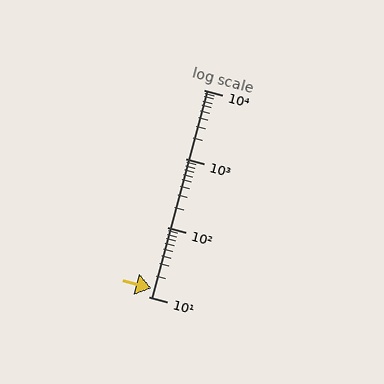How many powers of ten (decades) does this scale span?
The scale spans 3 decades, from 10 to 10000.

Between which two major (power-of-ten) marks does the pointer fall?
The pointer is between 10 and 100.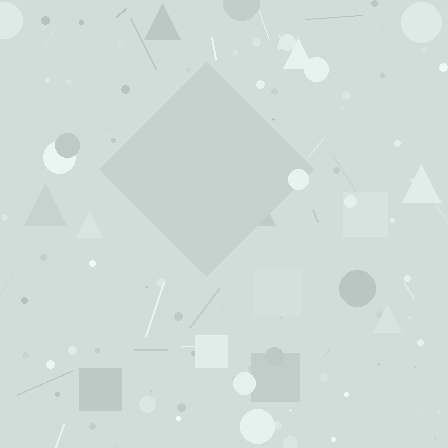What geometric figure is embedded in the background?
A diamond is embedded in the background.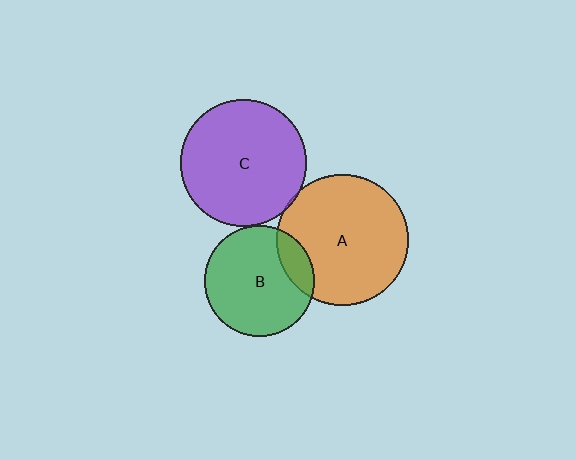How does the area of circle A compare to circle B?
Approximately 1.4 times.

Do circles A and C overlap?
Yes.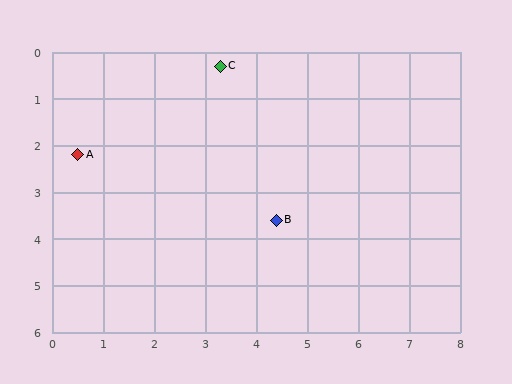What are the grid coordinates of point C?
Point C is at approximately (3.3, 0.3).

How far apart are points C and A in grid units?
Points C and A are about 3.4 grid units apart.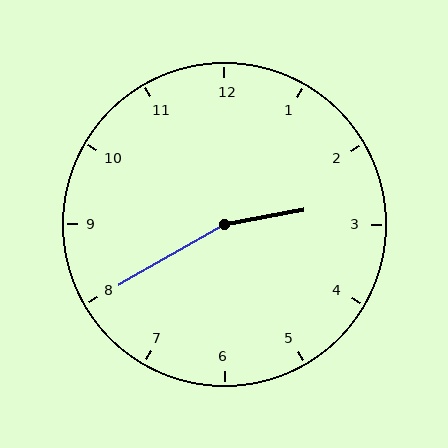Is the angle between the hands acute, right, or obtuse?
It is obtuse.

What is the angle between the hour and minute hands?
Approximately 160 degrees.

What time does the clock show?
2:40.